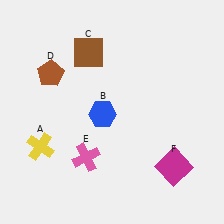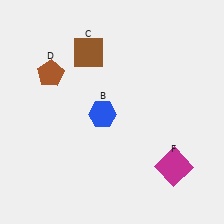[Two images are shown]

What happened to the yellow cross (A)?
The yellow cross (A) was removed in Image 2. It was in the bottom-left area of Image 1.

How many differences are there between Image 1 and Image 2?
There are 2 differences between the two images.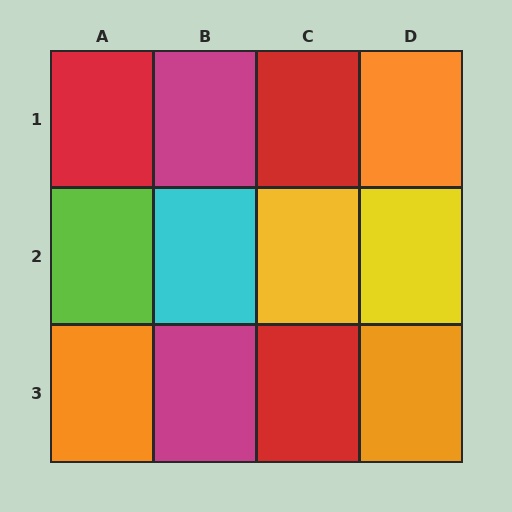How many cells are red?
3 cells are red.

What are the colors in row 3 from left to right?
Orange, magenta, red, orange.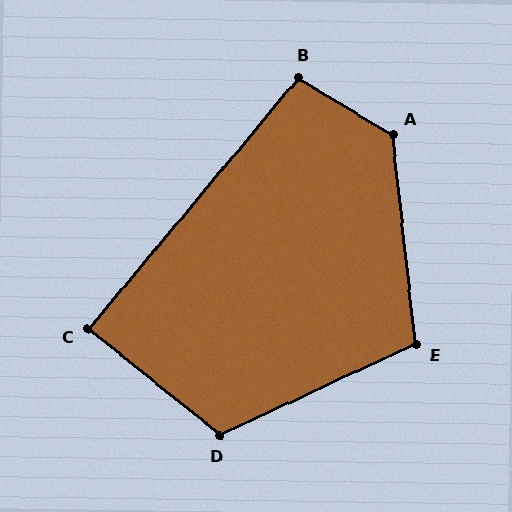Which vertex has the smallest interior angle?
C, at approximately 89 degrees.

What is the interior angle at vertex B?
Approximately 99 degrees (obtuse).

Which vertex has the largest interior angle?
A, at approximately 127 degrees.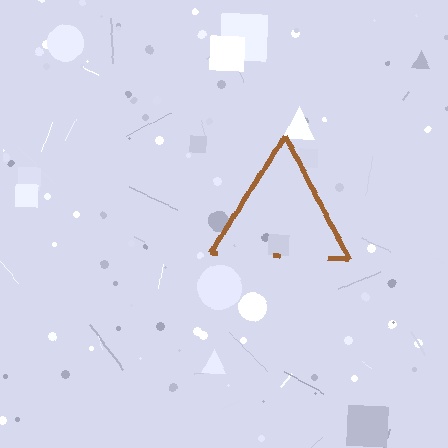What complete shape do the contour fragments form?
The contour fragments form a triangle.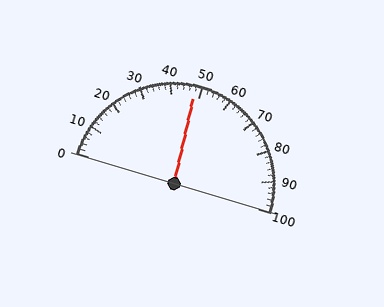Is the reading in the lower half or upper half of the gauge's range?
The reading is in the lower half of the range (0 to 100).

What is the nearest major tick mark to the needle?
The nearest major tick mark is 50.